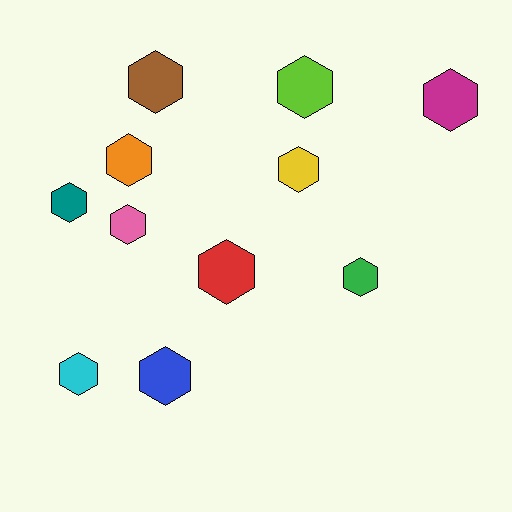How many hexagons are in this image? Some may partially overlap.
There are 11 hexagons.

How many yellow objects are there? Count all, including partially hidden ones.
There is 1 yellow object.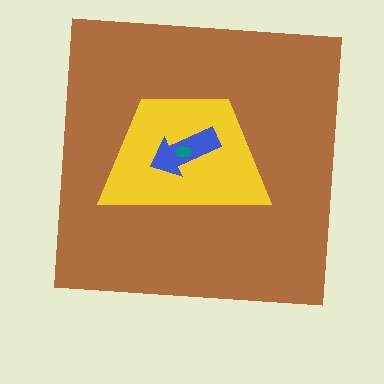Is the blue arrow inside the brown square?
Yes.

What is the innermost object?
The teal ellipse.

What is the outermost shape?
The brown square.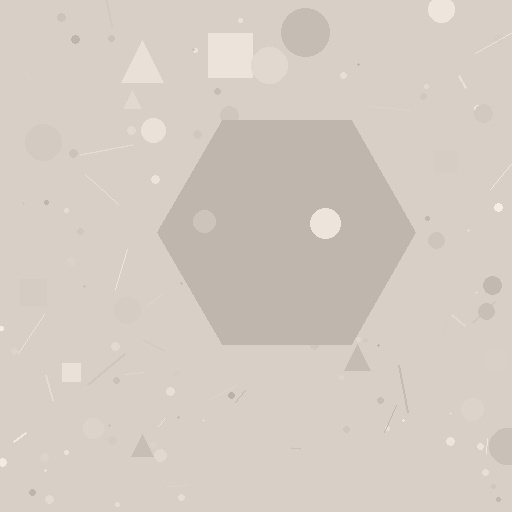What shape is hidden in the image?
A hexagon is hidden in the image.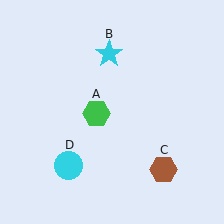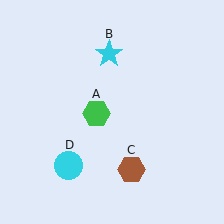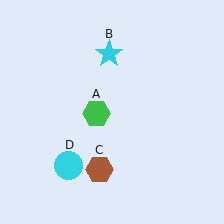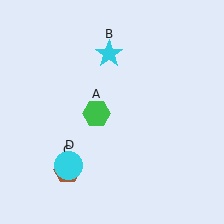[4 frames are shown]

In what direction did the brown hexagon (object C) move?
The brown hexagon (object C) moved left.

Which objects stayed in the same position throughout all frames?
Green hexagon (object A) and cyan star (object B) and cyan circle (object D) remained stationary.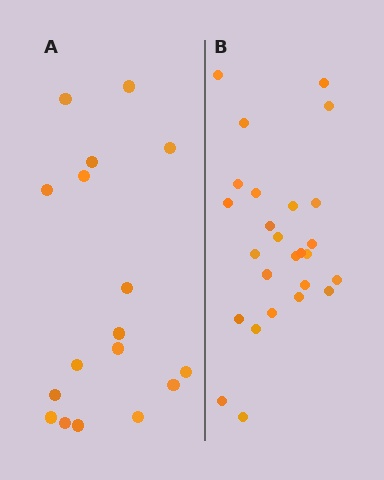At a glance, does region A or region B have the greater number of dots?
Region B (the right region) has more dots.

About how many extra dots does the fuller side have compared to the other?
Region B has roughly 8 or so more dots than region A.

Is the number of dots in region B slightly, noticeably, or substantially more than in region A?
Region B has substantially more. The ratio is roughly 1.5 to 1.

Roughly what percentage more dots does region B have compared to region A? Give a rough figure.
About 55% more.